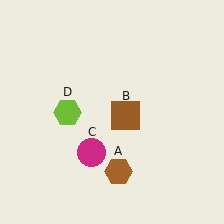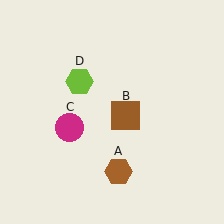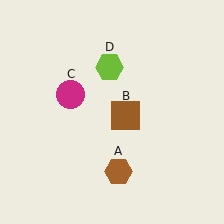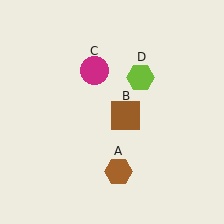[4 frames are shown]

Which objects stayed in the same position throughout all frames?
Brown hexagon (object A) and brown square (object B) remained stationary.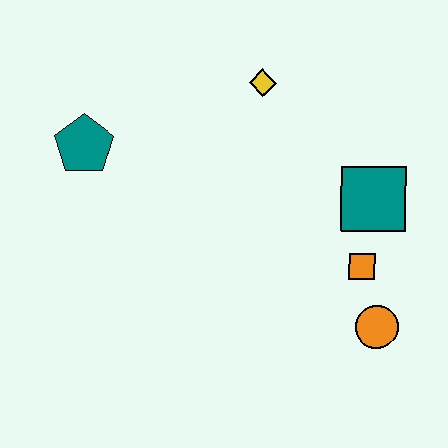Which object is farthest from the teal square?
The teal pentagon is farthest from the teal square.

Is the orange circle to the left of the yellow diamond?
No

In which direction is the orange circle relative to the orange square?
The orange circle is below the orange square.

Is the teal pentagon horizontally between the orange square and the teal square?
No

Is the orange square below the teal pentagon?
Yes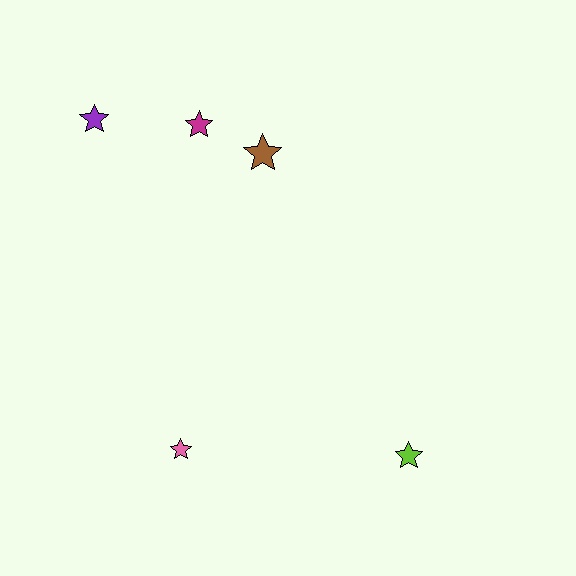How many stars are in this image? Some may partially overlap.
There are 5 stars.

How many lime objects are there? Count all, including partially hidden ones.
There is 1 lime object.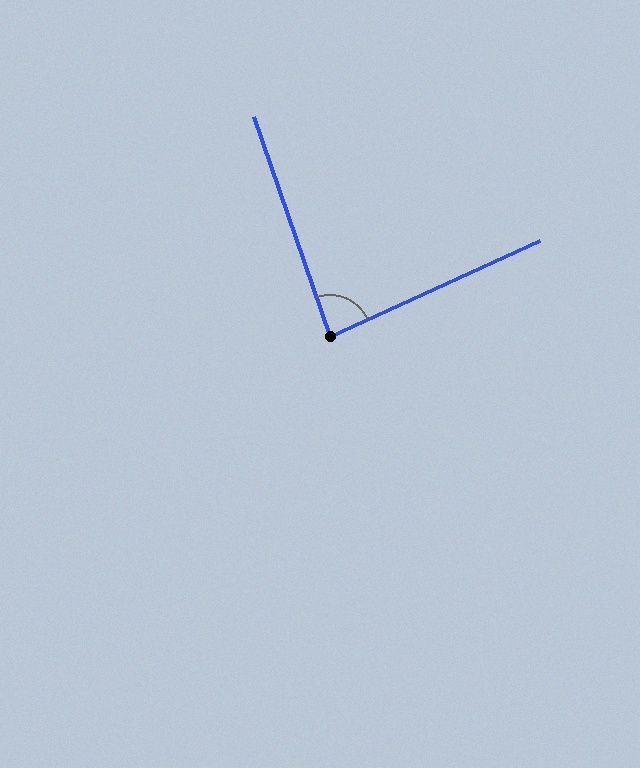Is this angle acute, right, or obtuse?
It is acute.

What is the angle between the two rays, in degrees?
Approximately 85 degrees.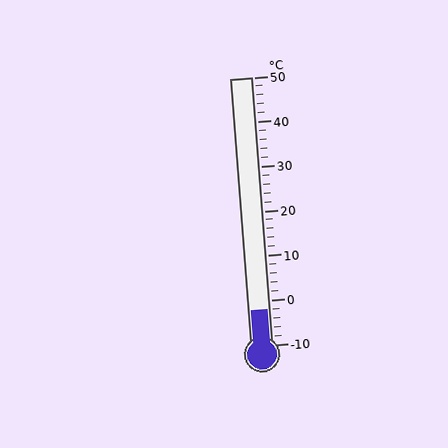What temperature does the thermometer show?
The thermometer shows approximately -2°C.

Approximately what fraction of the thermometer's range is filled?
The thermometer is filled to approximately 15% of its range.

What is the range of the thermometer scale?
The thermometer scale ranges from -10°C to 50°C.